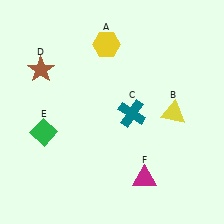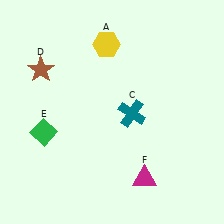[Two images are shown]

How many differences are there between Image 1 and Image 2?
There is 1 difference between the two images.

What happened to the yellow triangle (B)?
The yellow triangle (B) was removed in Image 2. It was in the bottom-right area of Image 1.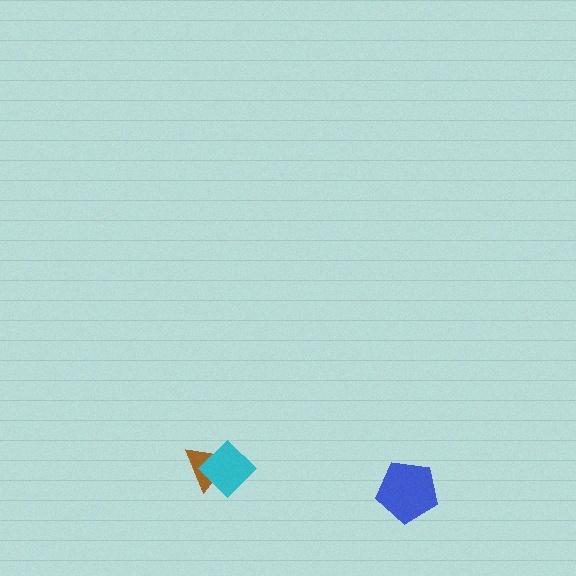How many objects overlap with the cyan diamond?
1 object overlaps with the cyan diamond.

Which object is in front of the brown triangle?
The cyan diamond is in front of the brown triangle.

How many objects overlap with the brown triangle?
1 object overlaps with the brown triangle.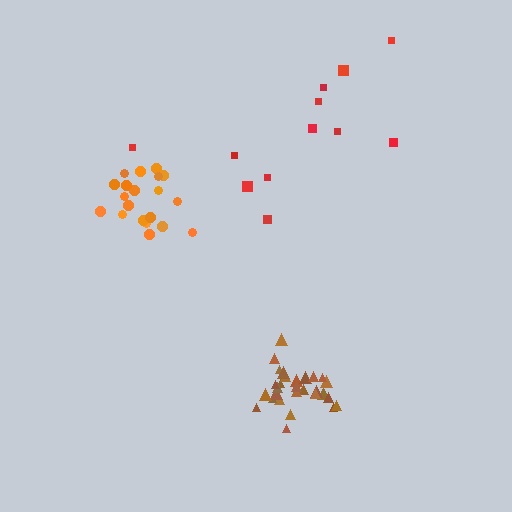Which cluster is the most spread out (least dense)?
Red.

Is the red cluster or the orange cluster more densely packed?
Orange.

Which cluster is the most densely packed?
Brown.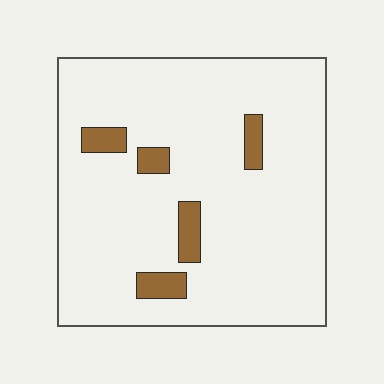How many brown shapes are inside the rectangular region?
5.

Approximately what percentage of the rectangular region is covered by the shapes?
Approximately 10%.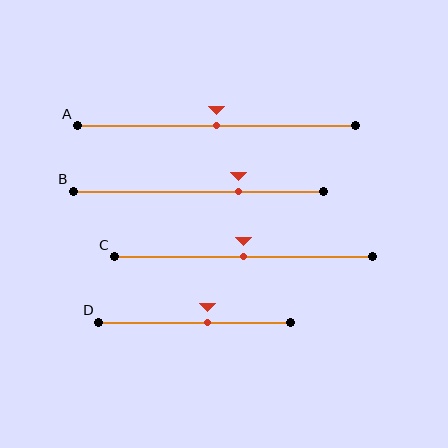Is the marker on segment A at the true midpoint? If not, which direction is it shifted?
Yes, the marker on segment A is at the true midpoint.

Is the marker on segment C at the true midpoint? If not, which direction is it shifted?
Yes, the marker on segment C is at the true midpoint.